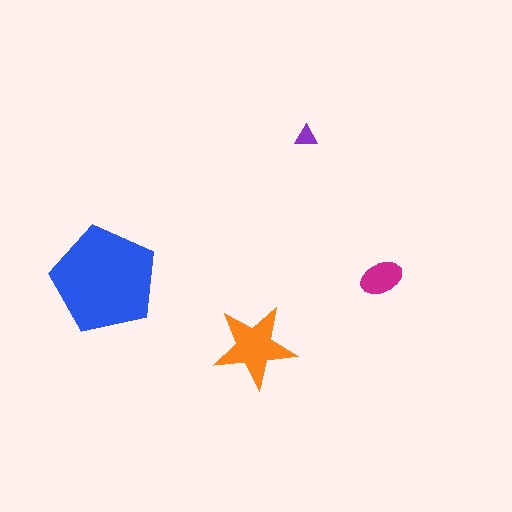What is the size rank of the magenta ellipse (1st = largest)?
3rd.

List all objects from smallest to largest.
The purple triangle, the magenta ellipse, the orange star, the blue pentagon.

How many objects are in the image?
There are 4 objects in the image.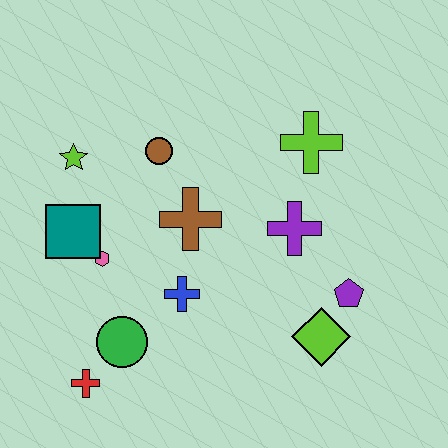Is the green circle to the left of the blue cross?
Yes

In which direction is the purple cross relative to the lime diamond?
The purple cross is above the lime diamond.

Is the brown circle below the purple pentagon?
No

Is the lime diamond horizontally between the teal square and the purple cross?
No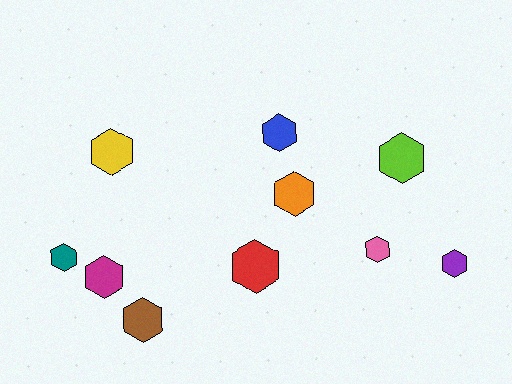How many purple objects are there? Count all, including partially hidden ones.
There is 1 purple object.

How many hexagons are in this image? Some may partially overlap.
There are 10 hexagons.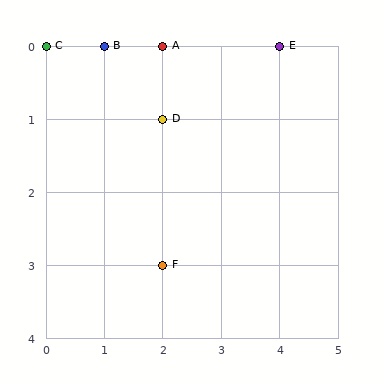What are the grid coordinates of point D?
Point D is at grid coordinates (2, 1).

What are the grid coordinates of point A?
Point A is at grid coordinates (2, 0).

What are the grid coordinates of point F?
Point F is at grid coordinates (2, 3).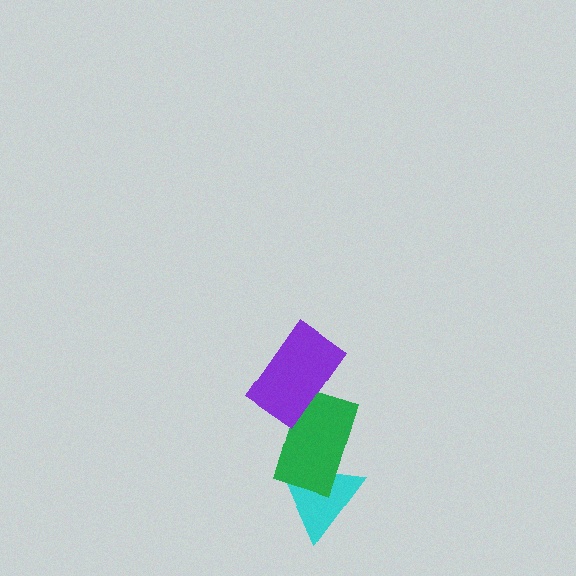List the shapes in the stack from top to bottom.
From top to bottom: the purple rectangle, the green rectangle, the cyan triangle.